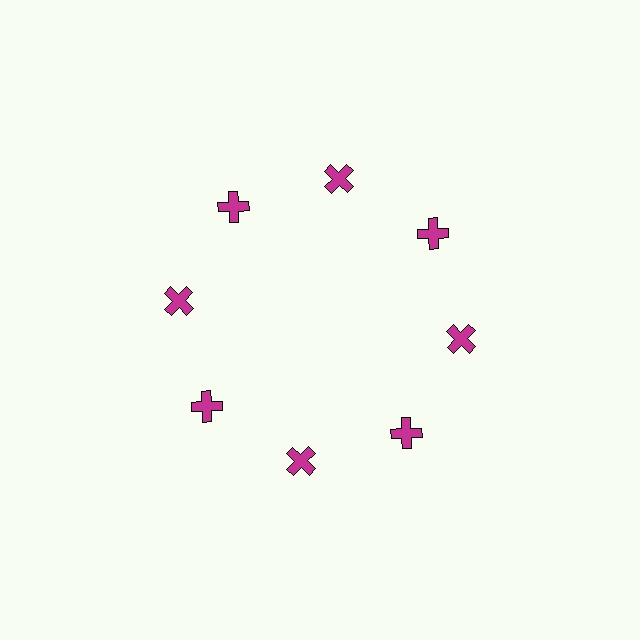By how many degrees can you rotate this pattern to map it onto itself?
The pattern maps onto itself every 45 degrees of rotation.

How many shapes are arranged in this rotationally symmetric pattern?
There are 8 shapes, arranged in 8 groups of 1.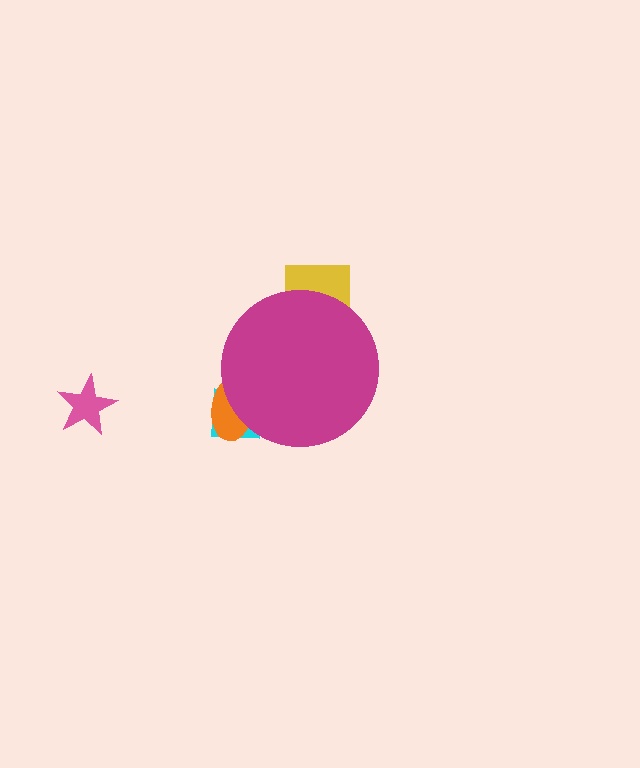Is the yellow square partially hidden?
Yes, the yellow square is partially hidden behind the magenta circle.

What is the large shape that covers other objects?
A magenta circle.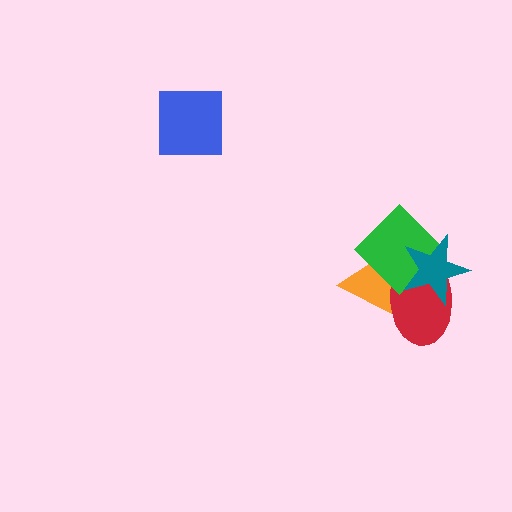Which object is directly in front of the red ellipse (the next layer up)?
The green diamond is directly in front of the red ellipse.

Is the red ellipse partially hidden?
Yes, it is partially covered by another shape.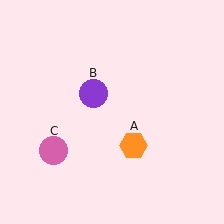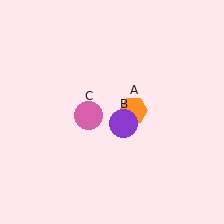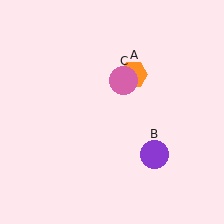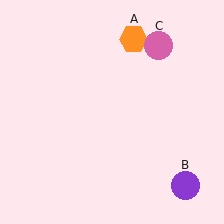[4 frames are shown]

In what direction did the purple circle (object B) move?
The purple circle (object B) moved down and to the right.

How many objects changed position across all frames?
3 objects changed position: orange hexagon (object A), purple circle (object B), pink circle (object C).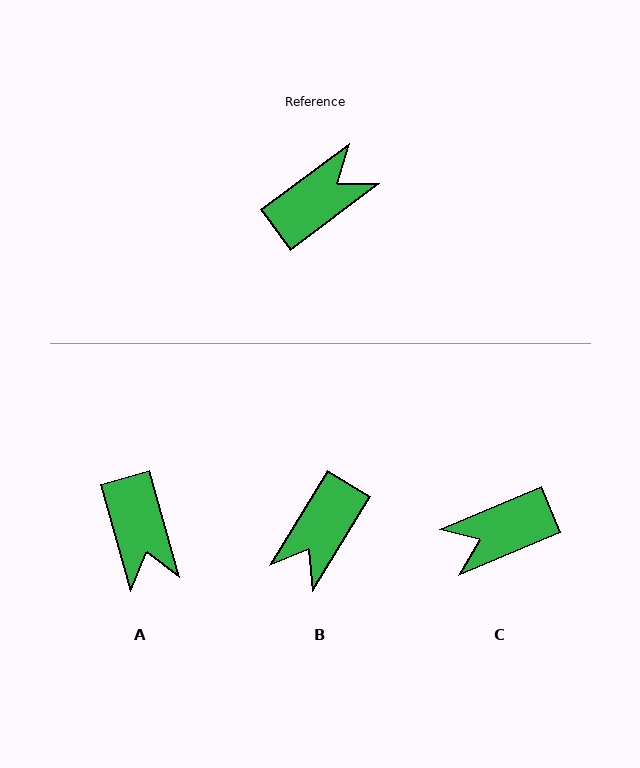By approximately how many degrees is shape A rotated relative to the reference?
Approximately 111 degrees clockwise.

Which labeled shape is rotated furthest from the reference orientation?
C, about 166 degrees away.